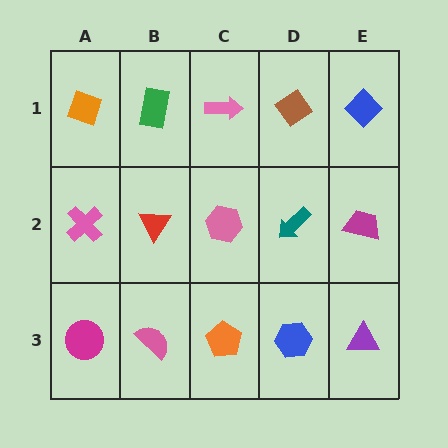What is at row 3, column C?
An orange pentagon.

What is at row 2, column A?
A pink cross.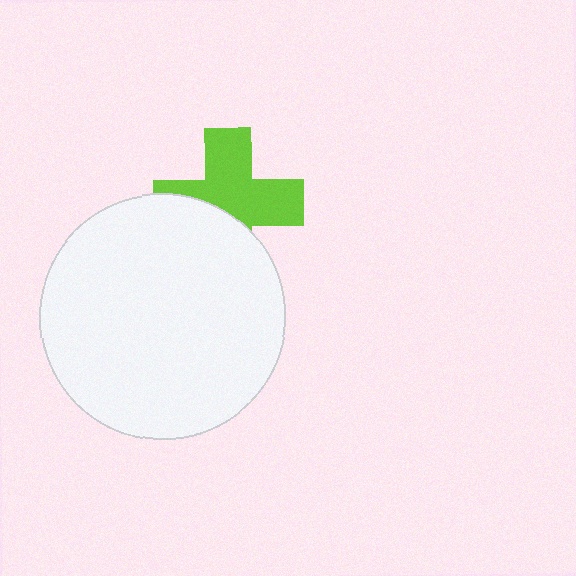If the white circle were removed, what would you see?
You would see the complete lime cross.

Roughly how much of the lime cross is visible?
About half of it is visible (roughly 61%).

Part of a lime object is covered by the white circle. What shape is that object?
It is a cross.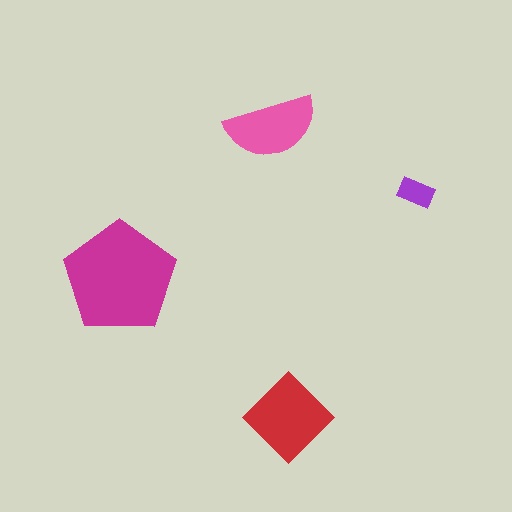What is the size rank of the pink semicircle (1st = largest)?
3rd.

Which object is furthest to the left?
The magenta pentagon is leftmost.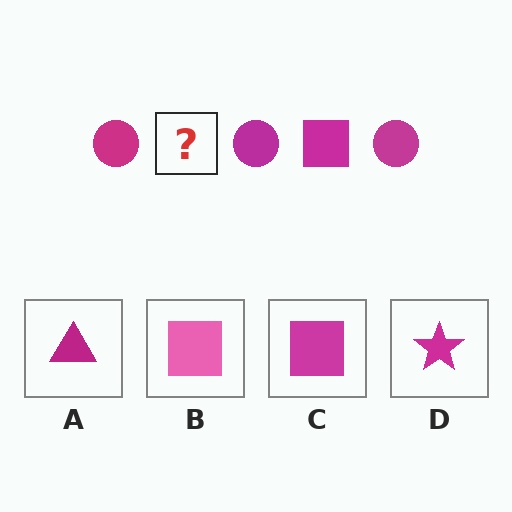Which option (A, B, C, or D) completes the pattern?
C.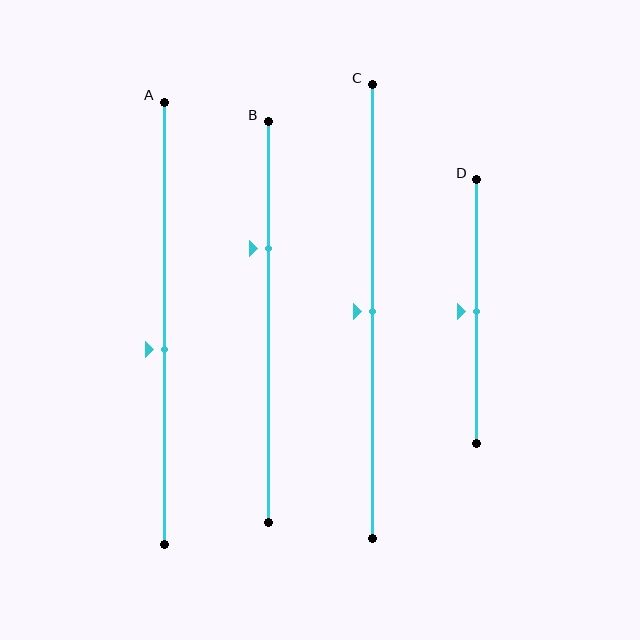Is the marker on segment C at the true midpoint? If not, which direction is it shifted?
Yes, the marker on segment C is at the true midpoint.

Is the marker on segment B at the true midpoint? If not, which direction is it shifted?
No, the marker on segment B is shifted upward by about 18% of the segment length.